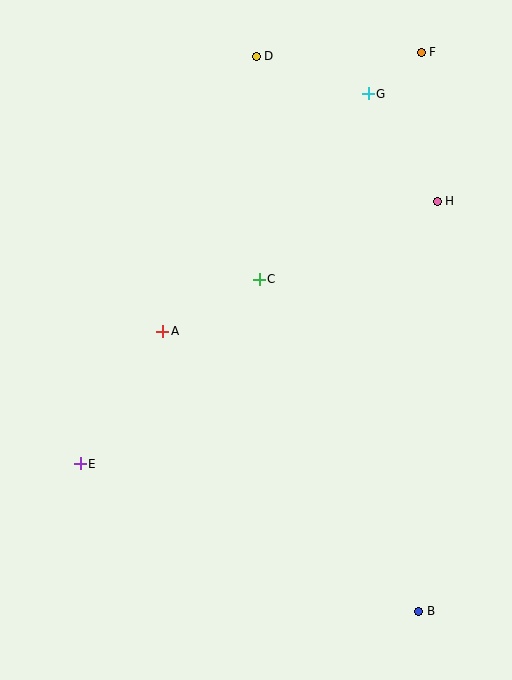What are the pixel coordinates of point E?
Point E is at (80, 464).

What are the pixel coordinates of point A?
Point A is at (163, 331).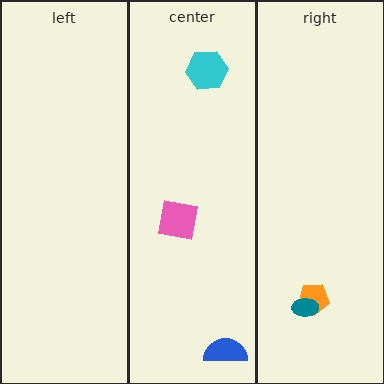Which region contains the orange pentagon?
The right region.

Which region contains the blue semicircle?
The center region.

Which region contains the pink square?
The center region.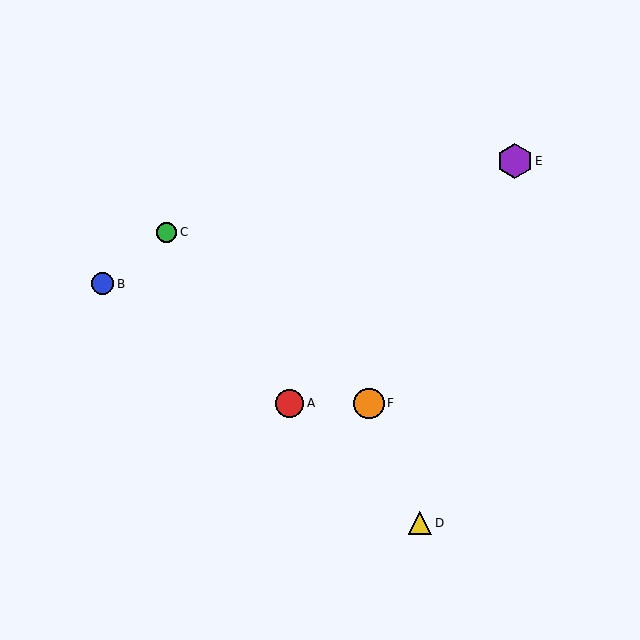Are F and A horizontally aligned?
Yes, both are at y≈403.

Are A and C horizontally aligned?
No, A is at y≈403 and C is at y≈232.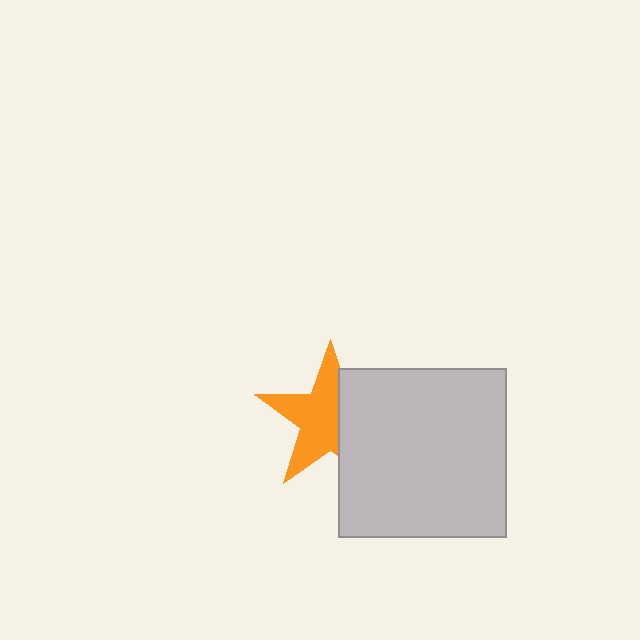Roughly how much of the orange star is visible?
About half of it is visible (roughly 60%).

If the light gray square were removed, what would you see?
You would see the complete orange star.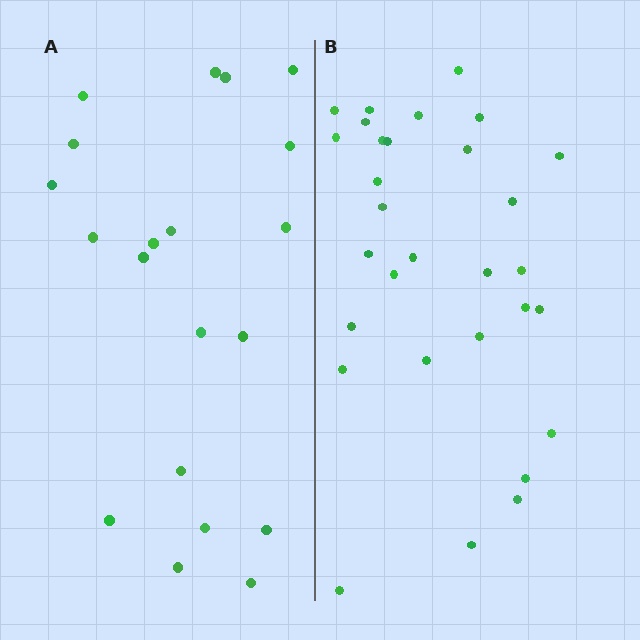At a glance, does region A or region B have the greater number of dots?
Region B (the right region) has more dots.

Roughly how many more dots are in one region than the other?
Region B has roughly 10 or so more dots than region A.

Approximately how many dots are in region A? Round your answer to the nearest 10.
About 20 dots.